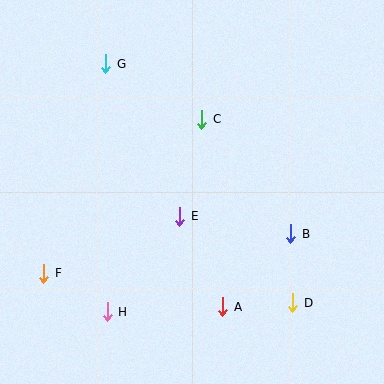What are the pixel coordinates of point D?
Point D is at (292, 303).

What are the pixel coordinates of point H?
Point H is at (107, 312).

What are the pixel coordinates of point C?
Point C is at (202, 119).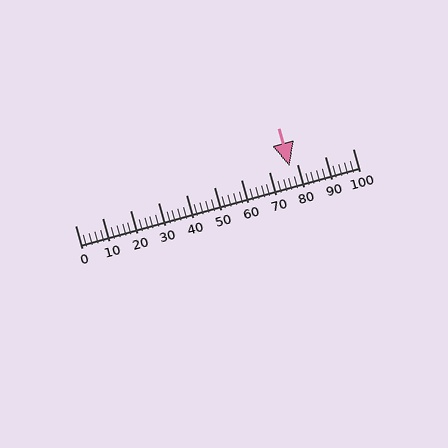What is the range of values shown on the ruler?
The ruler shows values from 0 to 100.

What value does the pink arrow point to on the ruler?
The pink arrow points to approximately 77.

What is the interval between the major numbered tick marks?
The major tick marks are spaced 10 units apart.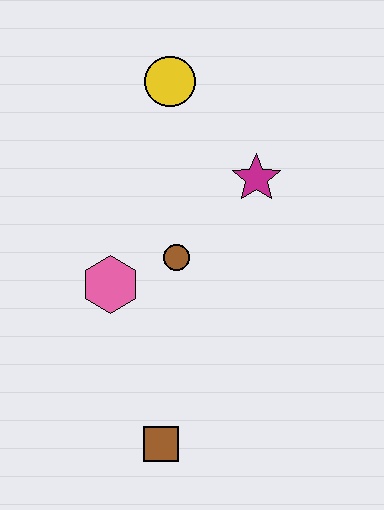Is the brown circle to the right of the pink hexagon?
Yes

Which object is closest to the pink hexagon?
The brown circle is closest to the pink hexagon.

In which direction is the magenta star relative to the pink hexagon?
The magenta star is to the right of the pink hexagon.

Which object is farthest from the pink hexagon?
The yellow circle is farthest from the pink hexagon.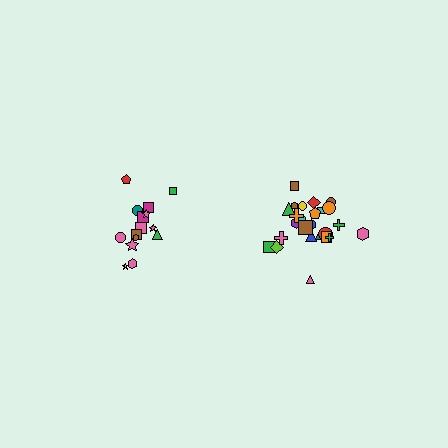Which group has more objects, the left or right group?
The right group.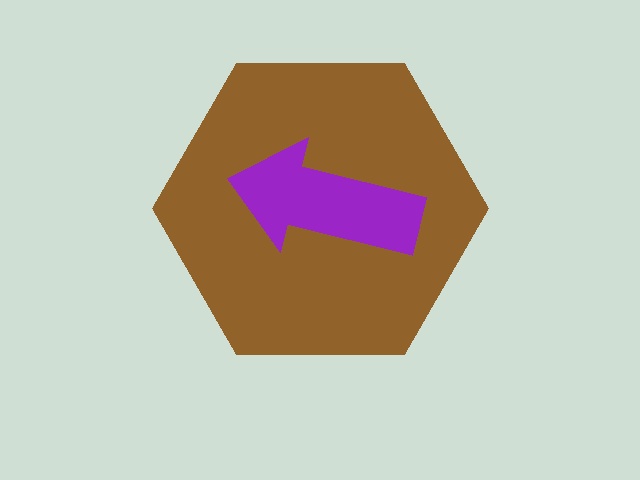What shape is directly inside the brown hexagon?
The purple arrow.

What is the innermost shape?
The purple arrow.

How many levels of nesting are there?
2.